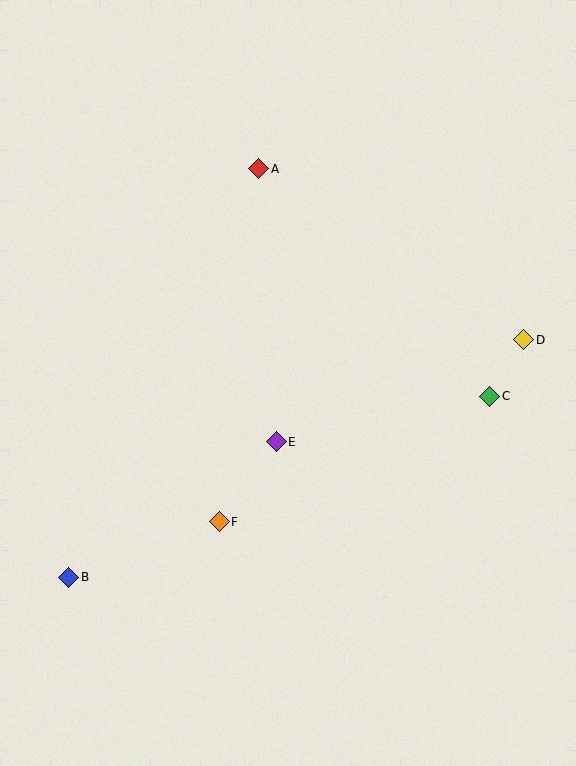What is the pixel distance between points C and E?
The distance between C and E is 219 pixels.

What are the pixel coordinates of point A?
Point A is at (259, 169).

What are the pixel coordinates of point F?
Point F is at (219, 522).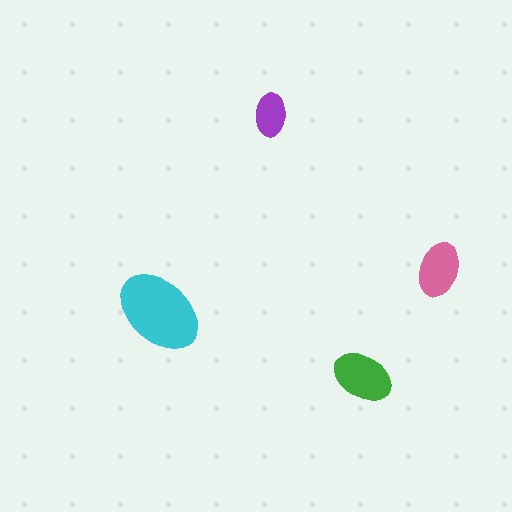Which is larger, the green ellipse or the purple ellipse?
The green one.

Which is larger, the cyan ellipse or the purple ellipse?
The cyan one.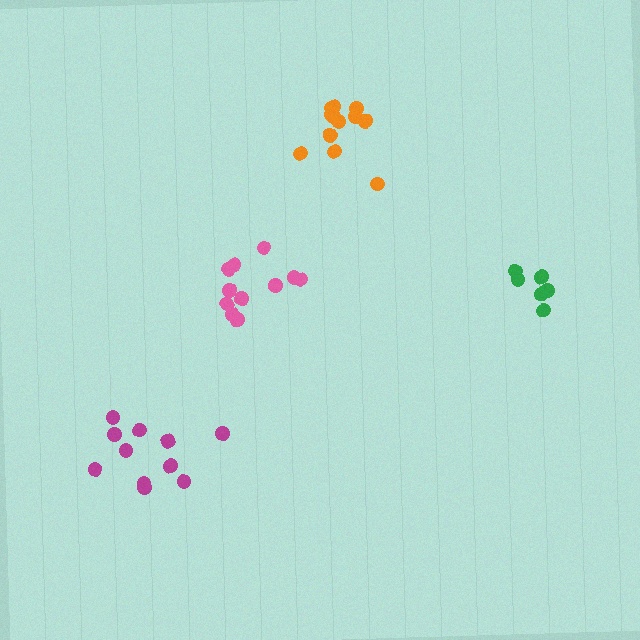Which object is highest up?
The orange cluster is topmost.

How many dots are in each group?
Group 1: 6 dots, Group 2: 11 dots, Group 3: 12 dots, Group 4: 11 dots (40 total).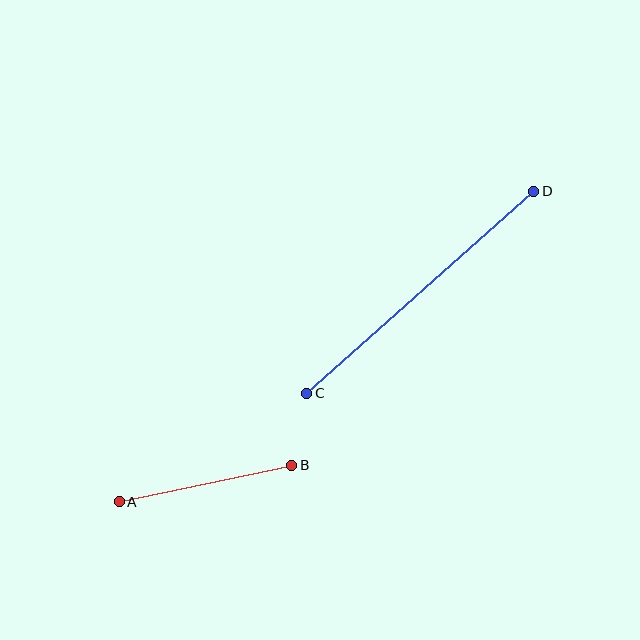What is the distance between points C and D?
The distance is approximately 304 pixels.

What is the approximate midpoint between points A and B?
The midpoint is at approximately (205, 484) pixels.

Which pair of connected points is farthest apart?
Points C and D are farthest apart.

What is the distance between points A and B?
The distance is approximately 177 pixels.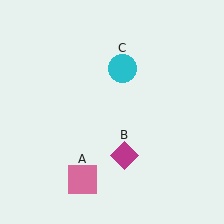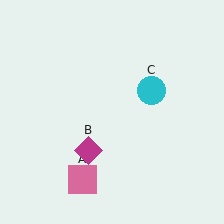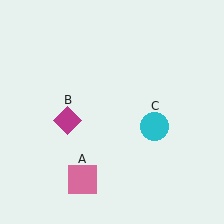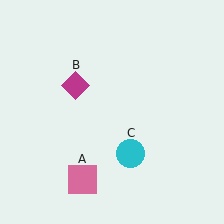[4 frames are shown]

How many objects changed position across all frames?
2 objects changed position: magenta diamond (object B), cyan circle (object C).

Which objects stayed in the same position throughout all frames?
Pink square (object A) remained stationary.